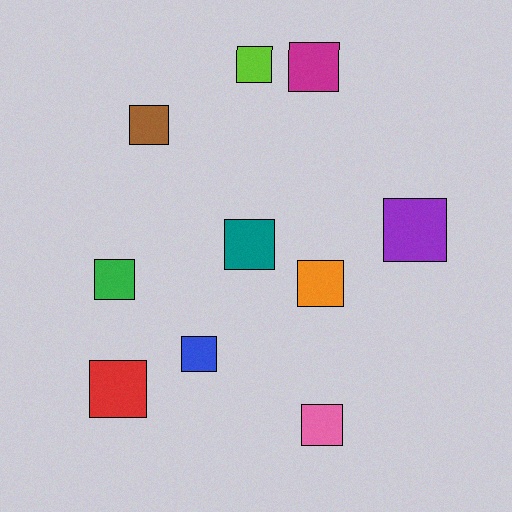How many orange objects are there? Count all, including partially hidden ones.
There is 1 orange object.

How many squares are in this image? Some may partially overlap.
There are 10 squares.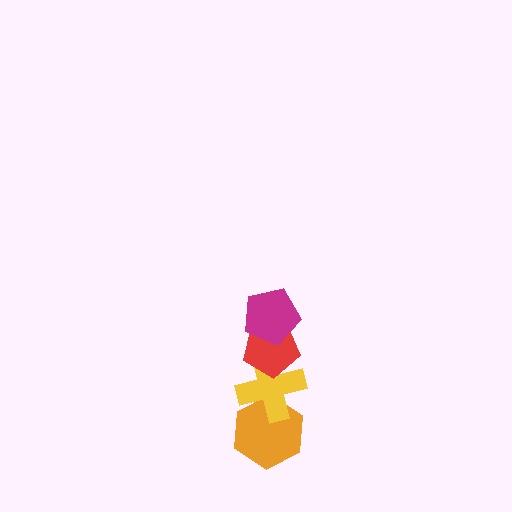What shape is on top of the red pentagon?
The magenta pentagon is on top of the red pentagon.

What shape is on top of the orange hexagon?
The yellow cross is on top of the orange hexagon.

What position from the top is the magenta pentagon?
The magenta pentagon is 1st from the top.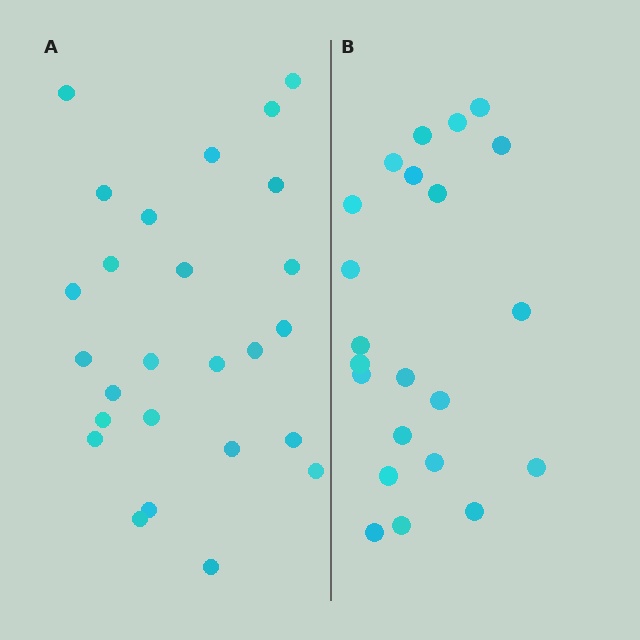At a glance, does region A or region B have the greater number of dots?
Region A (the left region) has more dots.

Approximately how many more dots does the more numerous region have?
Region A has about 4 more dots than region B.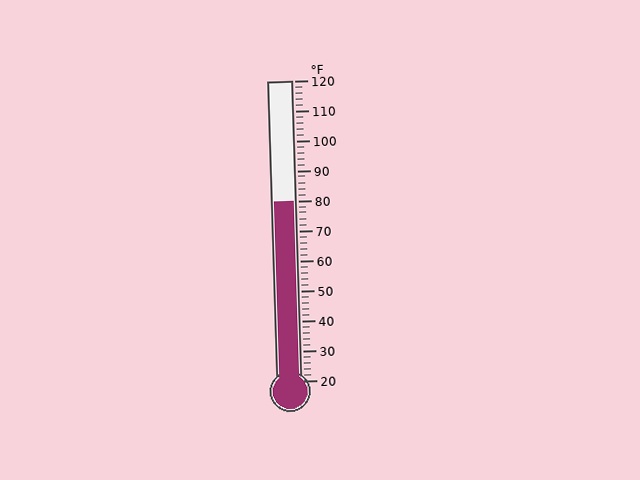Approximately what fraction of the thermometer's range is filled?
The thermometer is filled to approximately 60% of its range.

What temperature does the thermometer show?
The thermometer shows approximately 80°F.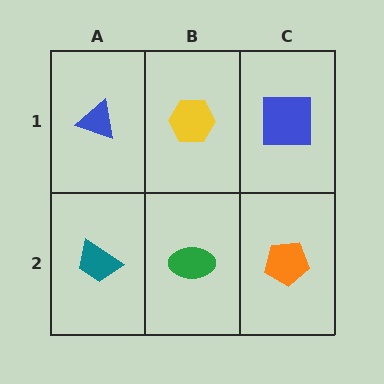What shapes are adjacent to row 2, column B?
A yellow hexagon (row 1, column B), a teal trapezoid (row 2, column A), an orange pentagon (row 2, column C).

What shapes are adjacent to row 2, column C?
A blue square (row 1, column C), a green ellipse (row 2, column B).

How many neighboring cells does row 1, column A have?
2.